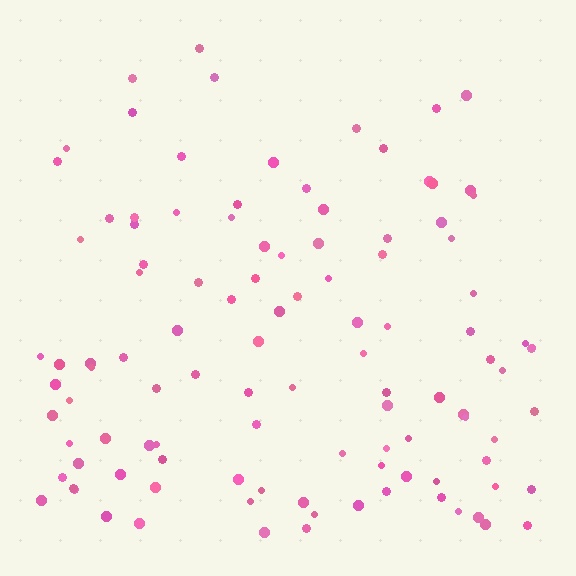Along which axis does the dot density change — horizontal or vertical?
Vertical.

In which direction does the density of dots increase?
From top to bottom, with the bottom side densest.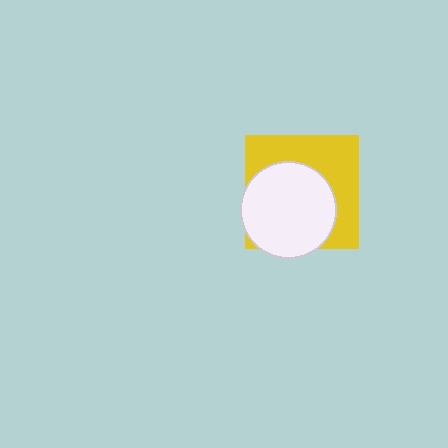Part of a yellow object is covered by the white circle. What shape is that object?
It is a square.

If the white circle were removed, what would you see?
You would see the complete yellow square.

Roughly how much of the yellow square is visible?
About half of it is visible (roughly 47%).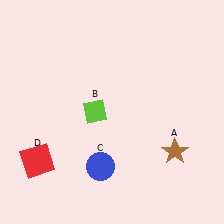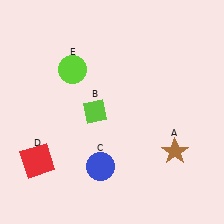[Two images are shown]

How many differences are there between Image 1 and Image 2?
There is 1 difference between the two images.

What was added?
A lime circle (E) was added in Image 2.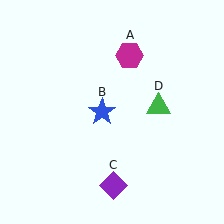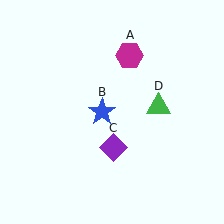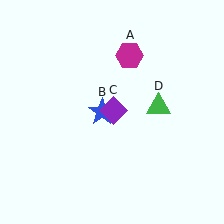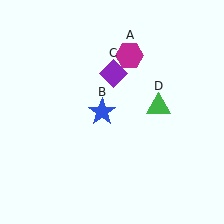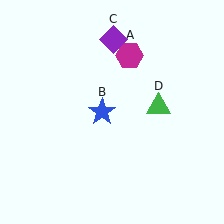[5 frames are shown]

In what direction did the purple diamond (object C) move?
The purple diamond (object C) moved up.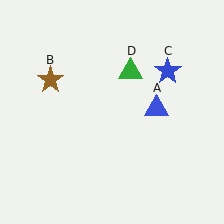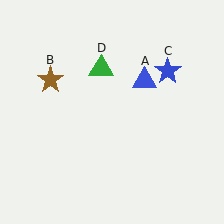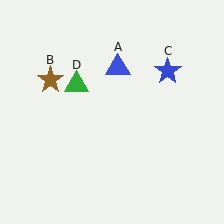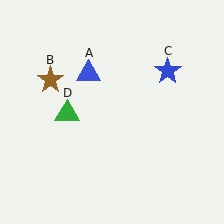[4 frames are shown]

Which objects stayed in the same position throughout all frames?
Brown star (object B) and blue star (object C) remained stationary.